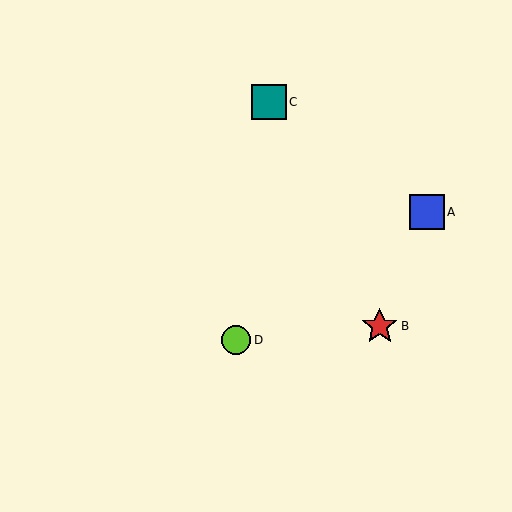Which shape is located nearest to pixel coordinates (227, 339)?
The lime circle (labeled D) at (236, 340) is nearest to that location.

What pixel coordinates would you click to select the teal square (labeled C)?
Click at (269, 102) to select the teal square C.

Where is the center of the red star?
The center of the red star is at (380, 327).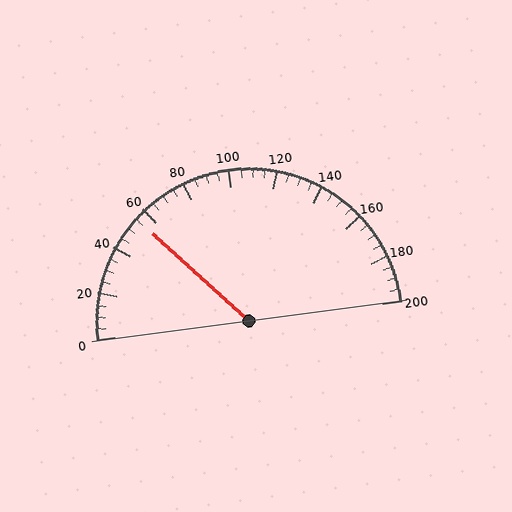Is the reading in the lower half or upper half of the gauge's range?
The reading is in the lower half of the range (0 to 200).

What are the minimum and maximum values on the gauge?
The gauge ranges from 0 to 200.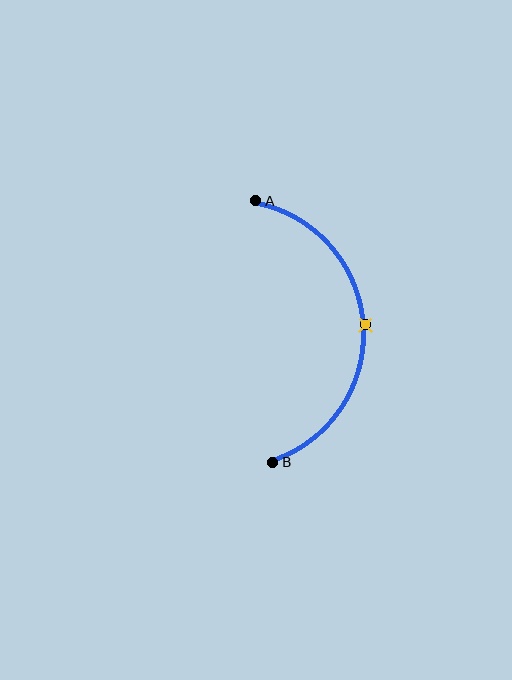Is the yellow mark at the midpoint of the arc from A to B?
Yes. The yellow mark lies on the arc at equal arc-length from both A and B — it is the arc midpoint.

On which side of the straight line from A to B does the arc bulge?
The arc bulges to the right of the straight line connecting A and B.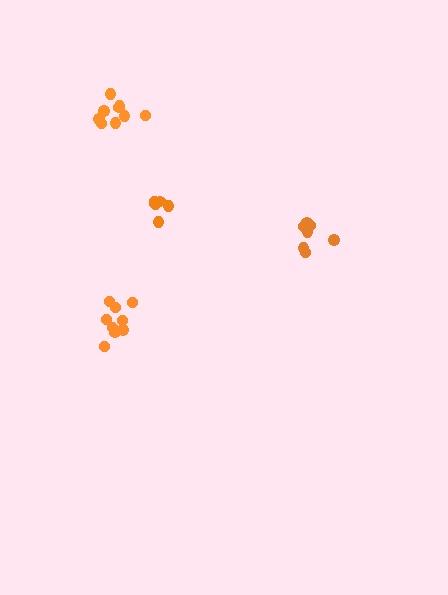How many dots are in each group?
Group 1: 7 dots, Group 2: 10 dots, Group 3: 6 dots, Group 4: 9 dots (32 total).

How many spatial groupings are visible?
There are 4 spatial groupings.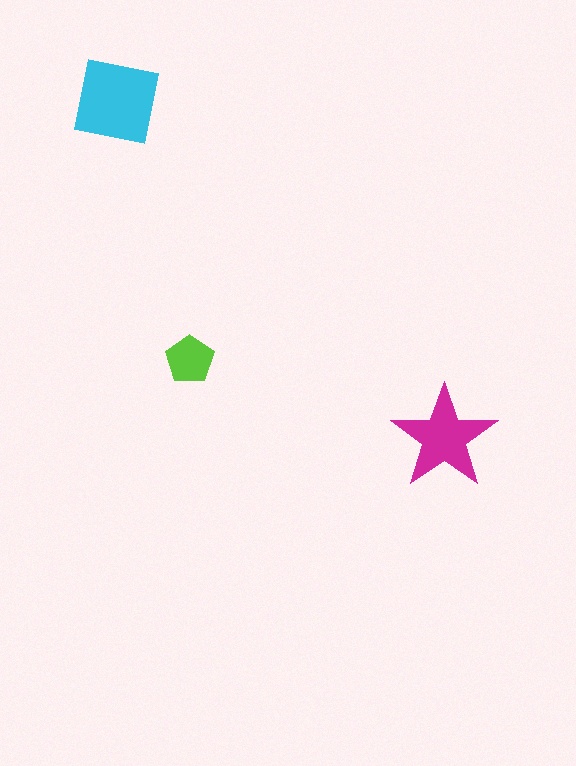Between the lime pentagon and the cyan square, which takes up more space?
The cyan square.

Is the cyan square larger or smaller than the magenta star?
Larger.